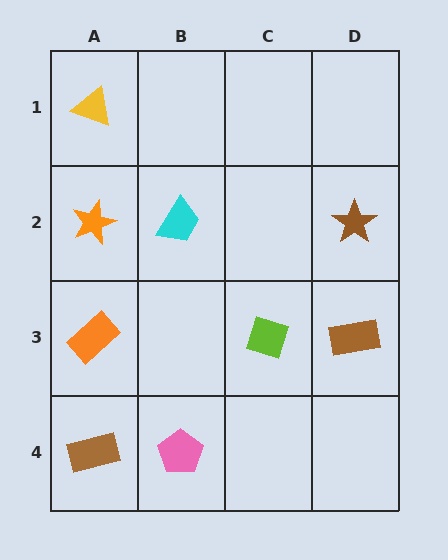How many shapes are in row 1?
1 shape.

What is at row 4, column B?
A pink pentagon.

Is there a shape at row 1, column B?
No, that cell is empty.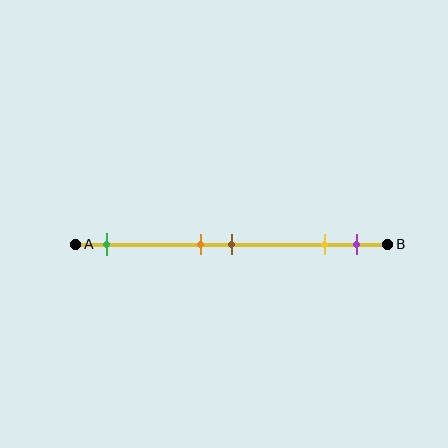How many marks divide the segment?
There are 5 marks dividing the segment.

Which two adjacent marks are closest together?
The orange and brown marks are the closest adjacent pair.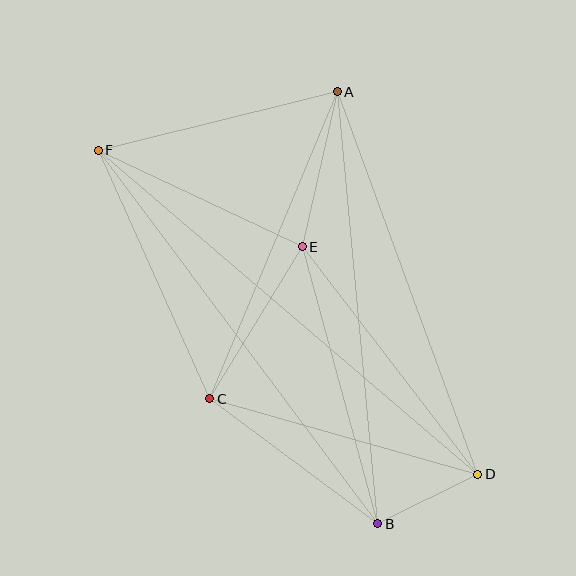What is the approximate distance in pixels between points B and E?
The distance between B and E is approximately 287 pixels.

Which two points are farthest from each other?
Points D and F are farthest from each other.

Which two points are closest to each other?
Points B and D are closest to each other.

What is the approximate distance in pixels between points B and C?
The distance between B and C is approximately 209 pixels.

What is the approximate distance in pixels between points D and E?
The distance between D and E is approximately 287 pixels.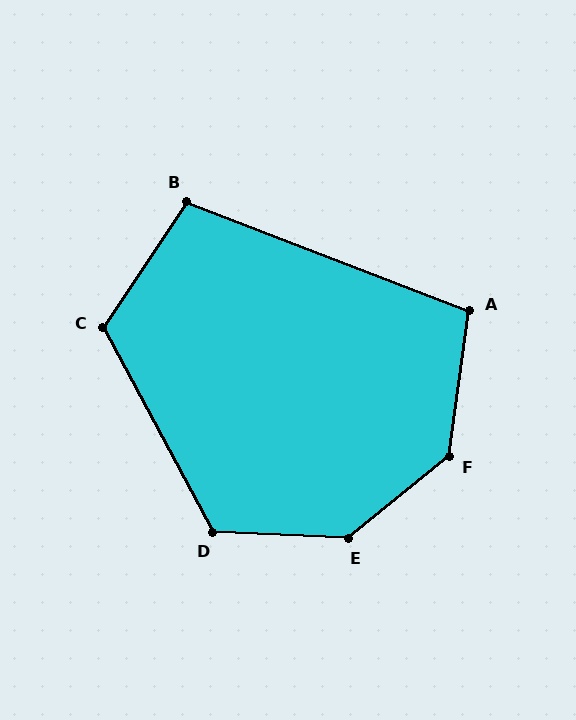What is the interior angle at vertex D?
Approximately 121 degrees (obtuse).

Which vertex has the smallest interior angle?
B, at approximately 103 degrees.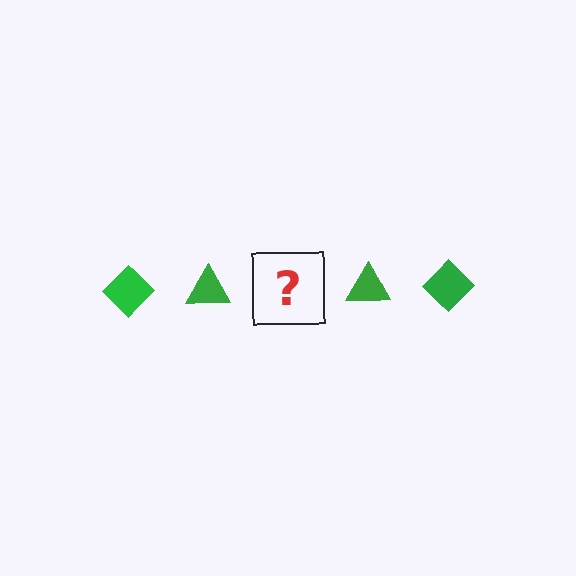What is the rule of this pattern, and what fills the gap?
The rule is that the pattern cycles through diamond, triangle shapes in green. The gap should be filled with a green diamond.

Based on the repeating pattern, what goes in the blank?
The blank should be a green diamond.